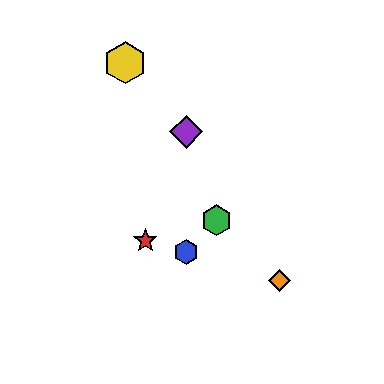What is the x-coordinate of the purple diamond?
The purple diamond is at x≈186.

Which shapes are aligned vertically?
The blue hexagon, the purple diamond are aligned vertically.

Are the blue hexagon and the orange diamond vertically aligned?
No, the blue hexagon is at x≈186 and the orange diamond is at x≈279.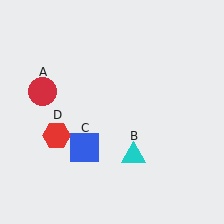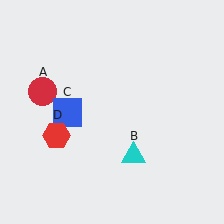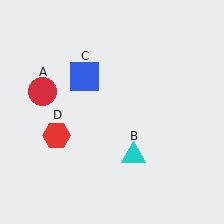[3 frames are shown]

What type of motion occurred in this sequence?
The blue square (object C) rotated clockwise around the center of the scene.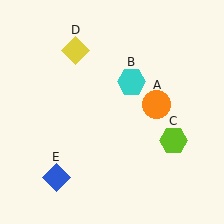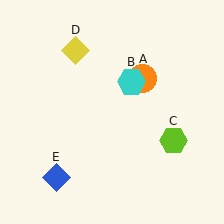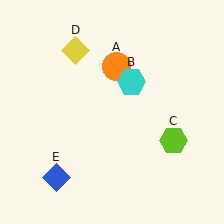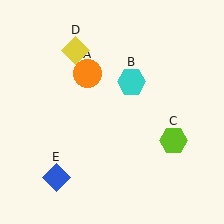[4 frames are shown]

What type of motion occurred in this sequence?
The orange circle (object A) rotated counterclockwise around the center of the scene.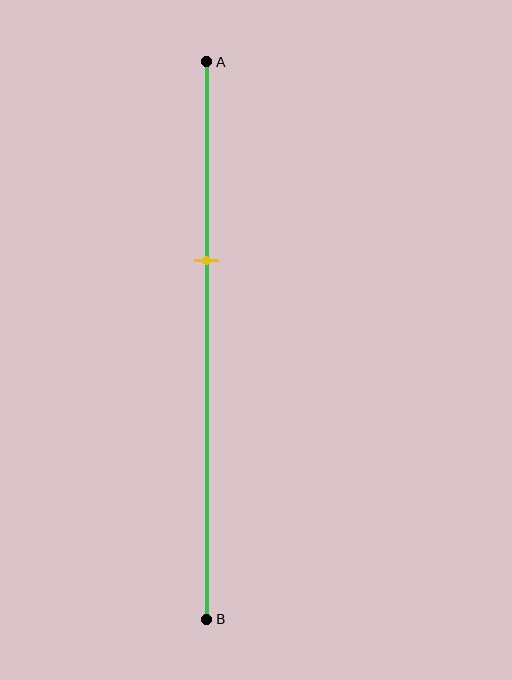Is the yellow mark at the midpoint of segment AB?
No, the mark is at about 35% from A, not at the 50% midpoint.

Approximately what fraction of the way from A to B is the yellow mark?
The yellow mark is approximately 35% of the way from A to B.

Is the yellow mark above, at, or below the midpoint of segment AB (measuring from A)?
The yellow mark is above the midpoint of segment AB.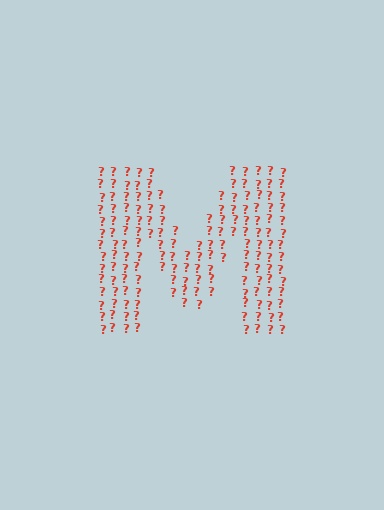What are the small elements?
The small elements are question marks.